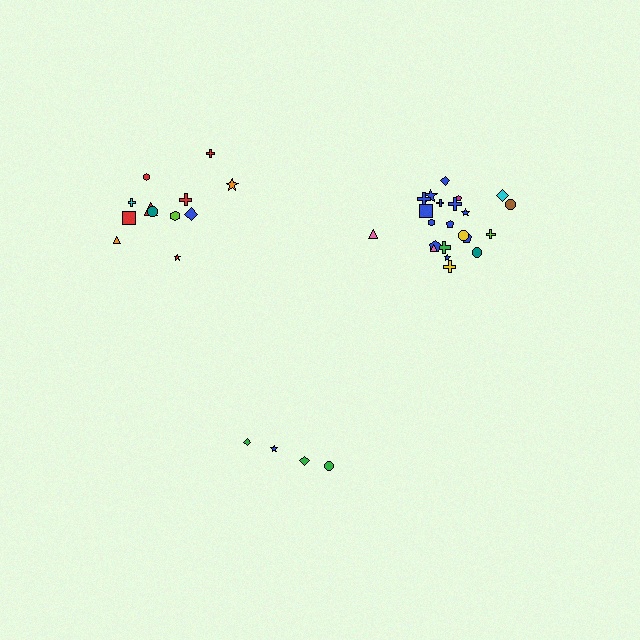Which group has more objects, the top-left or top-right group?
The top-right group.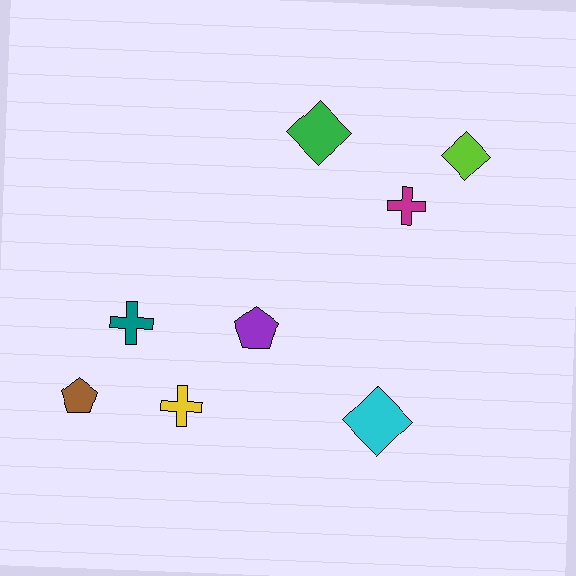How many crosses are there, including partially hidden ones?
There are 3 crosses.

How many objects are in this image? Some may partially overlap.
There are 8 objects.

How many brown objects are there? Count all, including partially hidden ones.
There is 1 brown object.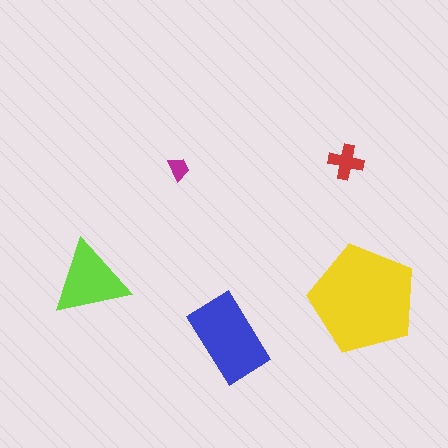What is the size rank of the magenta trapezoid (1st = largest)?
5th.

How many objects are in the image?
There are 5 objects in the image.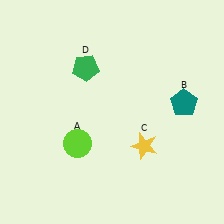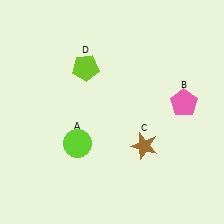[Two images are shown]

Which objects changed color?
B changed from teal to pink. C changed from yellow to brown. D changed from green to lime.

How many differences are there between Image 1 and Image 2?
There are 3 differences between the two images.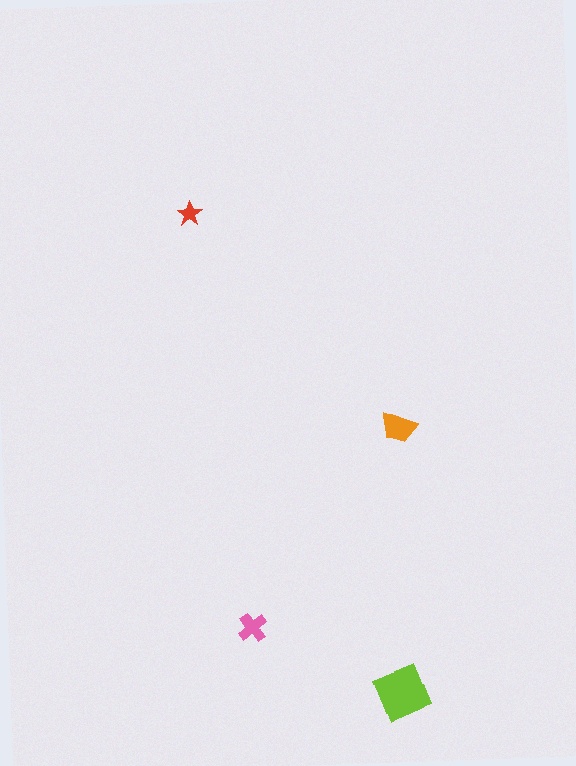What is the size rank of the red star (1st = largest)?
4th.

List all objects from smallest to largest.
The red star, the pink cross, the orange trapezoid, the lime square.